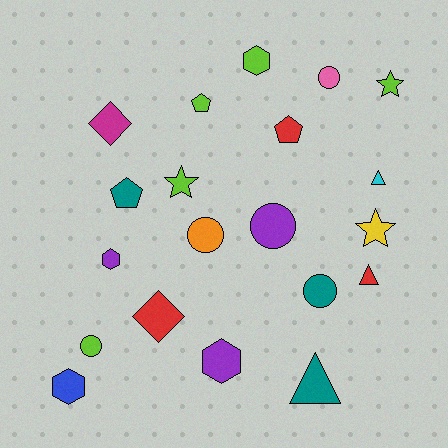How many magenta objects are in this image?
There is 1 magenta object.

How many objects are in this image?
There are 20 objects.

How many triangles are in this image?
There are 3 triangles.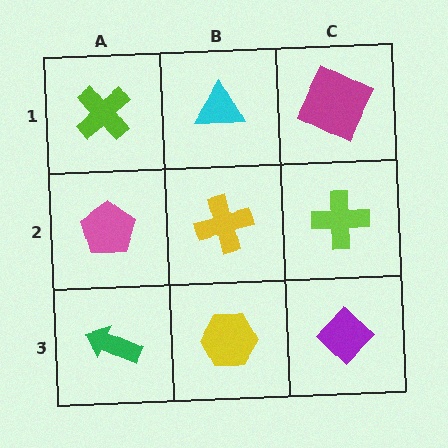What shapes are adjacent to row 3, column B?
A yellow cross (row 2, column B), a green arrow (row 3, column A), a purple diamond (row 3, column C).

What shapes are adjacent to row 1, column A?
A pink pentagon (row 2, column A), a cyan triangle (row 1, column B).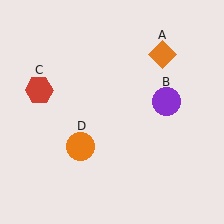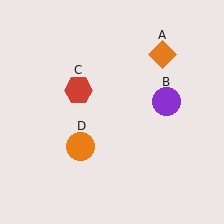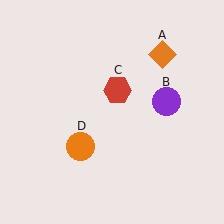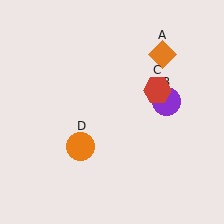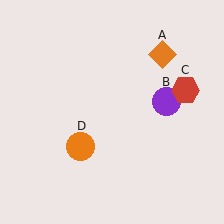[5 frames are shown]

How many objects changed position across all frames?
1 object changed position: red hexagon (object C).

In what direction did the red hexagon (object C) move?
The red hexagon (object C) moved right.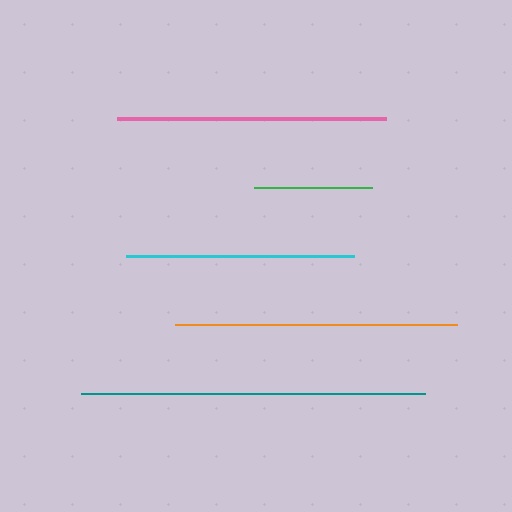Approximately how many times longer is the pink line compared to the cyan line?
The pink line is approximately 1.2 times the length of the cyan line.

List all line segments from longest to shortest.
From longest to shortest: teal, orange, pink, cyan, green.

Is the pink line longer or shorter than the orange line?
The orange line is longer than the pink line.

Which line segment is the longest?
The teal line is the longest at approximately 343 pixels.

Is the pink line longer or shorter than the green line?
The pink line is longer than the green line.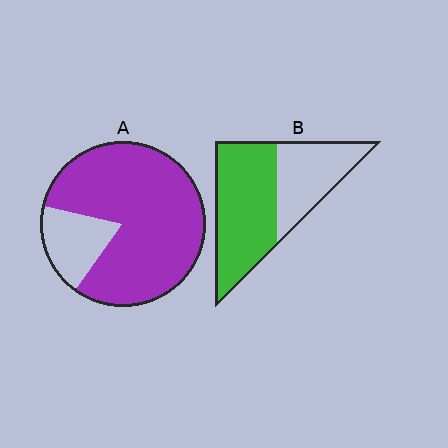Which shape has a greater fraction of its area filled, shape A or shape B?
Shape A.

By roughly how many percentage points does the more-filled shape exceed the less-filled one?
By roughly 20 percentage points (A over B).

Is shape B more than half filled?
Yes.